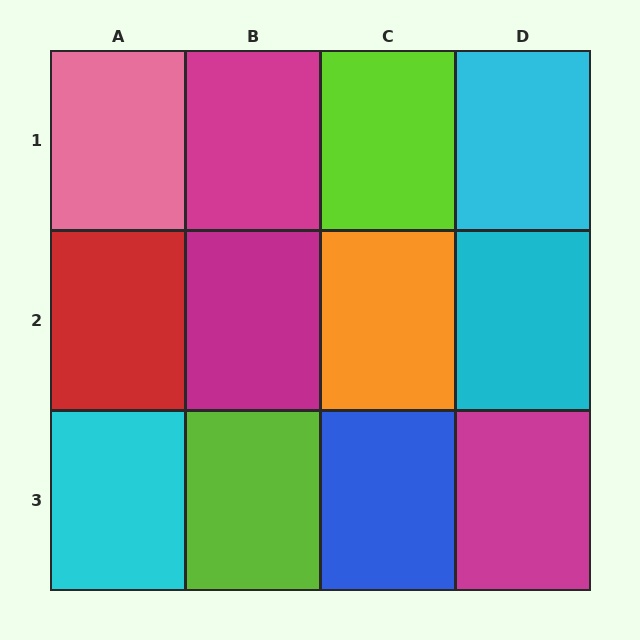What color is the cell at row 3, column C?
Blue.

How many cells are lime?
2 cells are lime.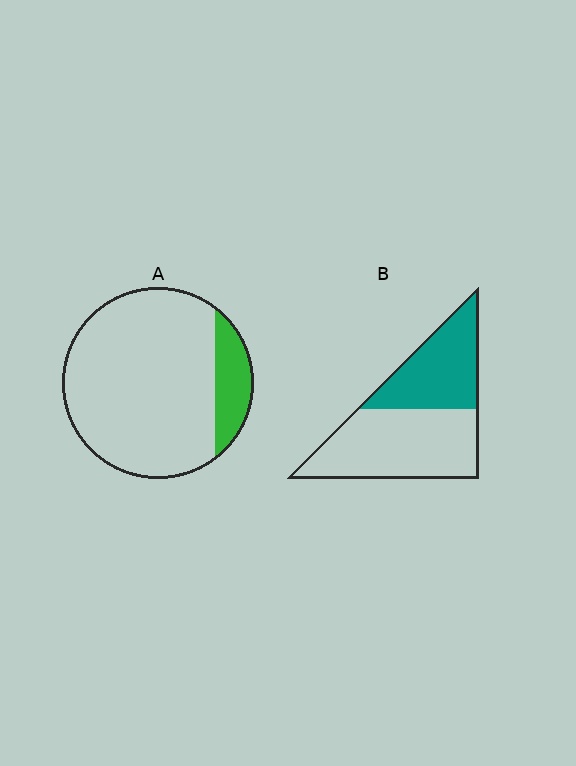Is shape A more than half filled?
No.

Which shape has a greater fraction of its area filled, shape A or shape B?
Shape B.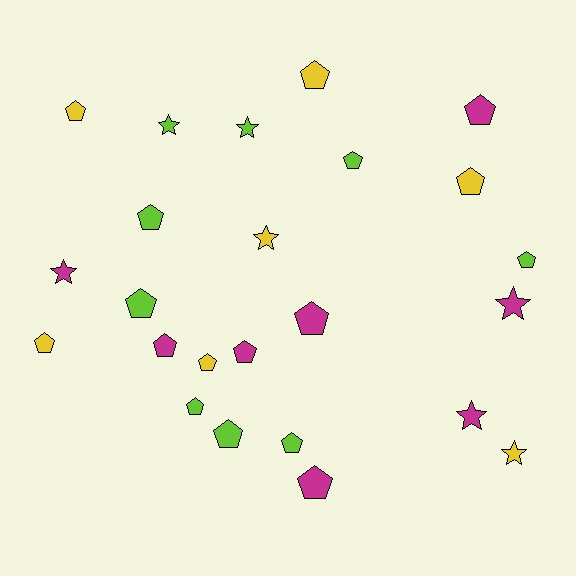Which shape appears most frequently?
Pentagon, with 17 objects.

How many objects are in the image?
There are 24 objects.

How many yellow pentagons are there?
There are 5 yellow pentagons.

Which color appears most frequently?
Lime, with 9 objects.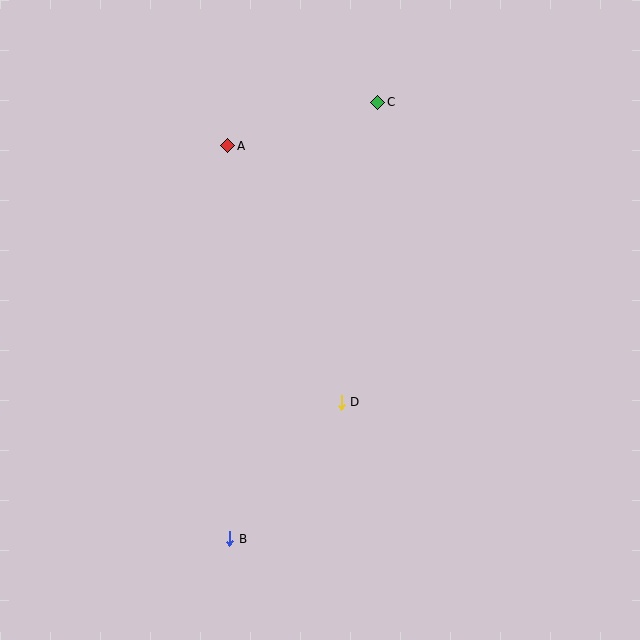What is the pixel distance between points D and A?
The distance between D and A is 280 pixels.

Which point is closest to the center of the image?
Point D at (341, 402) is closest to the center.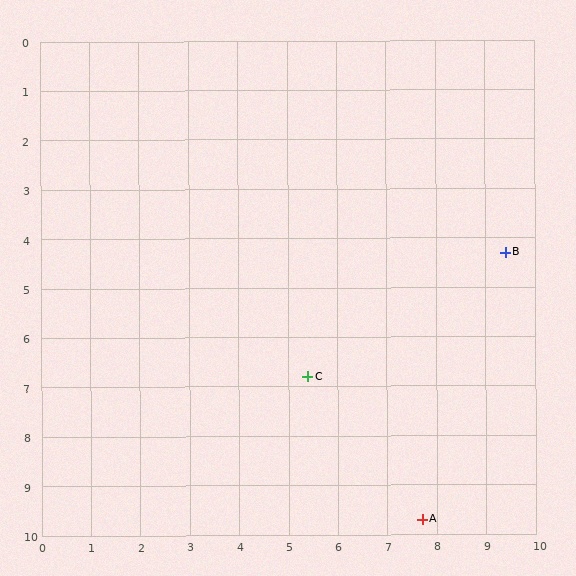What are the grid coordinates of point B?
Point B is at approximately (9.4, 4.3).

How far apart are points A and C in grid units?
Points A and C are about 3.7 grid units apart.